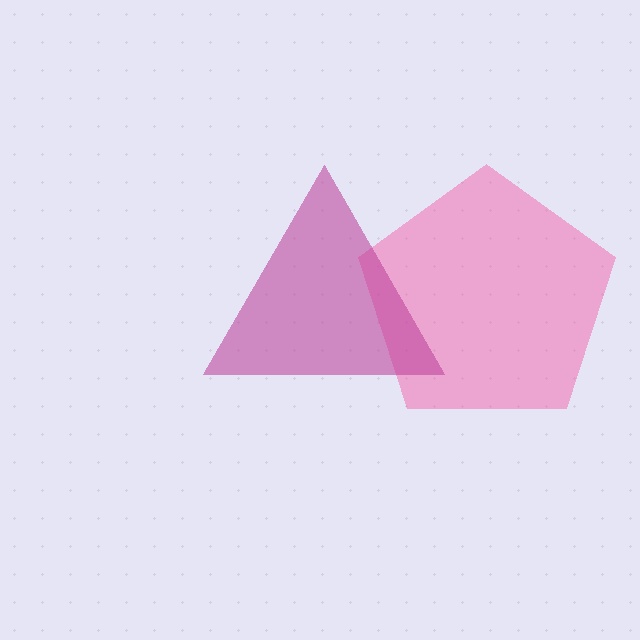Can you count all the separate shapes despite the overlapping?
Yes, there are 2 separate shapes.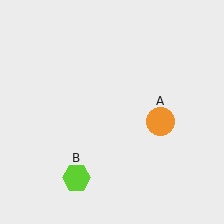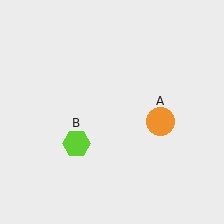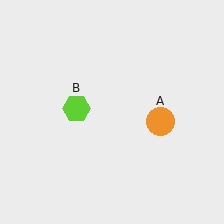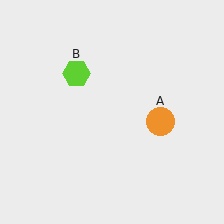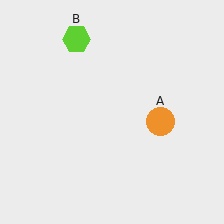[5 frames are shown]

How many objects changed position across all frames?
1 object changed position: lime hexagon (object B).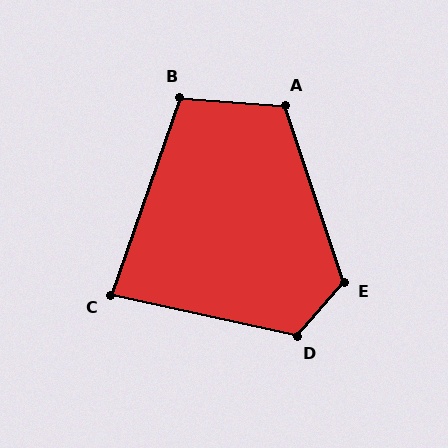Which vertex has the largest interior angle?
E, at approximately 120 degrees.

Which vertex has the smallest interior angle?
C, at approximately 83 degrees.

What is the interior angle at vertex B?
Approximately 105 degrees (obtuse).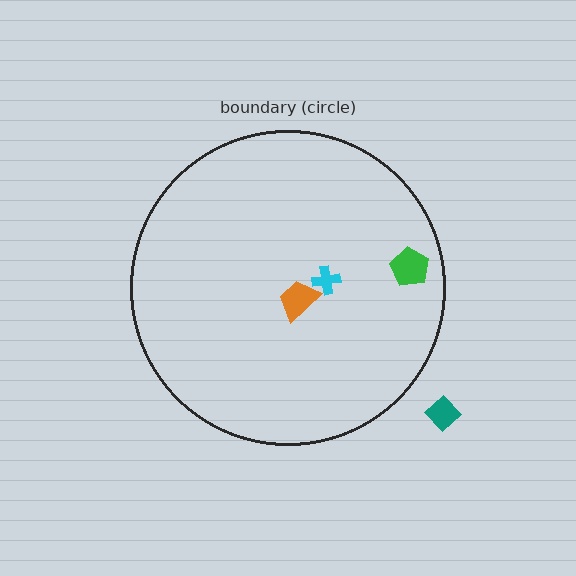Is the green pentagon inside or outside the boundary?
Inside.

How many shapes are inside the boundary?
3 inside, 1 outside.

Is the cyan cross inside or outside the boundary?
Inside.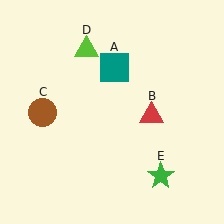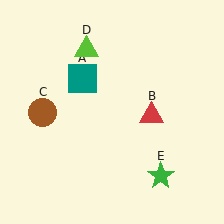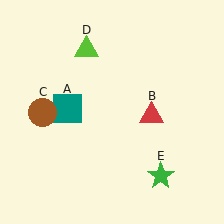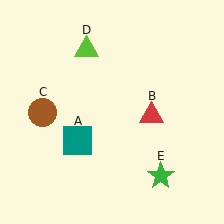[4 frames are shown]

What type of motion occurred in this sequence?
The teal square (object A) rotated counterclockwise around the center of the scene.